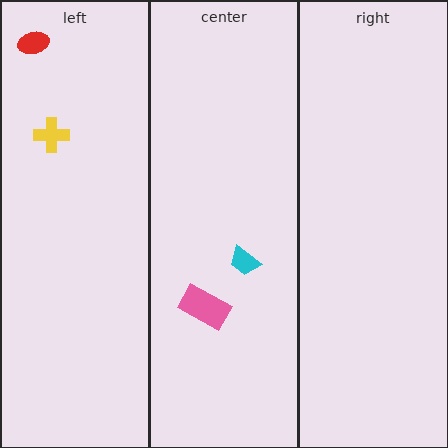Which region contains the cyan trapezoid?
The center region.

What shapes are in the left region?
The yellow cross, the red ellipse.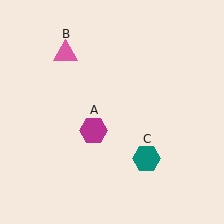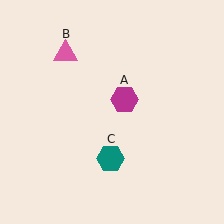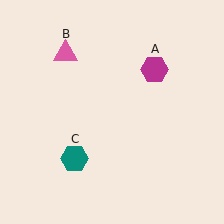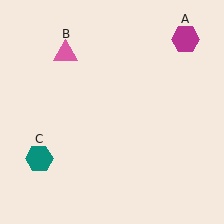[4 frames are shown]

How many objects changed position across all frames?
2 objects changed position: magenta hexagon (object A), teal hexagon (object C).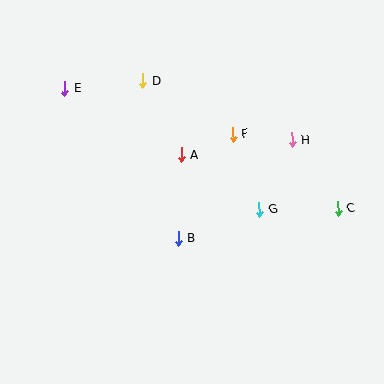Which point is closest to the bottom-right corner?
Point C is closest to the bottom-right corner.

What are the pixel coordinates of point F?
Point F is at (233, 134).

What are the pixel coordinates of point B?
Point B is at (179, 238).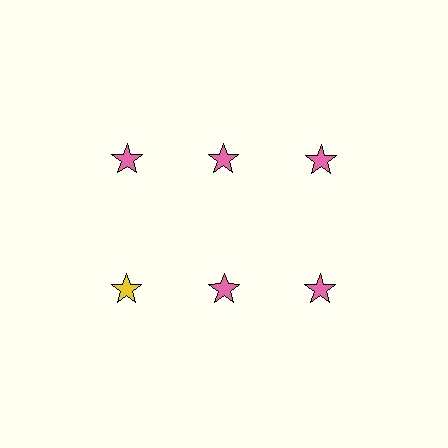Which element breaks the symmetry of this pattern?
The yellow star in the second row, leftmost column breaks the symmetry. All other shapes are pink stars.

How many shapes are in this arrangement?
There are 6 shapes arranged in a grid pattern.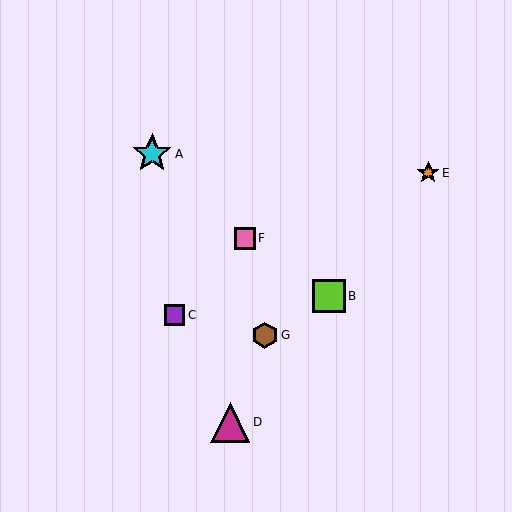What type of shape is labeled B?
Shape B is a lime square.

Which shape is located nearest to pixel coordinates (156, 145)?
The cyan star (labeled A) at (152, 154) is nearest to that location.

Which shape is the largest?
The magenta triangle (labeled D) is the largest.